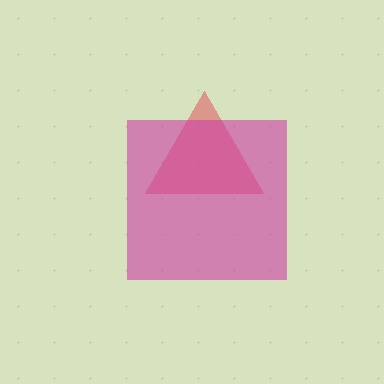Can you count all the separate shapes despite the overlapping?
Yes, there are 2 separate shapes.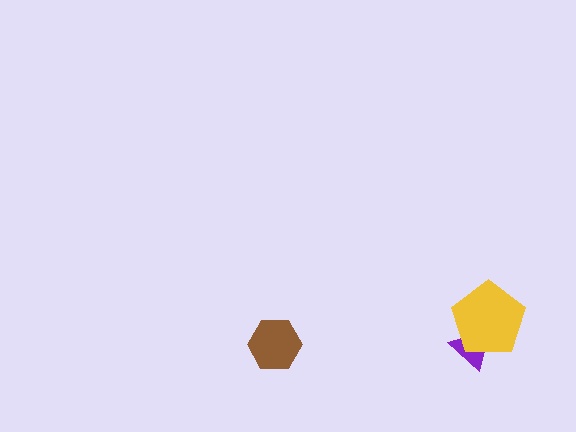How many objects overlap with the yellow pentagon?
1 object overlaps with the yellow pentagon.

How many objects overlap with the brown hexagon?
0 objects overlap with the brown hexagon.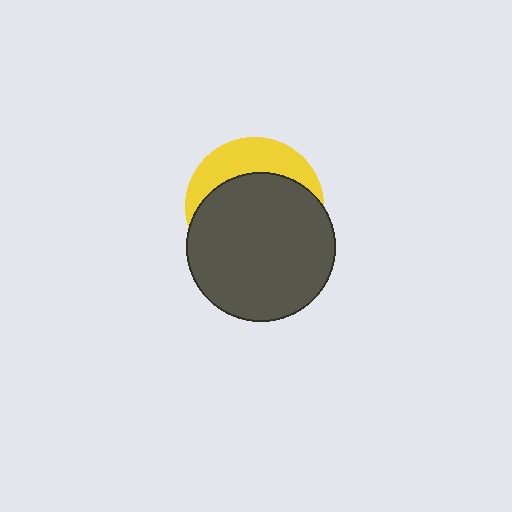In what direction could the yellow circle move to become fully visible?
The yellow circle could move up. That would shift it out from behind the dark gray circle entirely.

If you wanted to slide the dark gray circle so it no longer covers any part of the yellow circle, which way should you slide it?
Slide it down — that is the most direct way to separate the two shapes.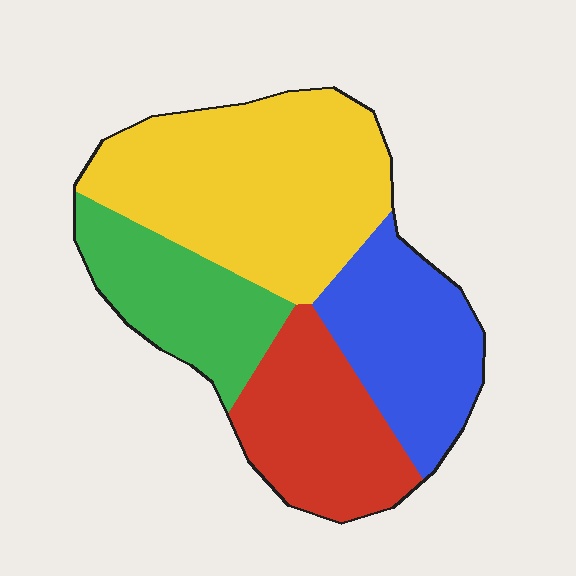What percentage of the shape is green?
Green covers about 20% of the shape.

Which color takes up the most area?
Yellow, at roughly 40%.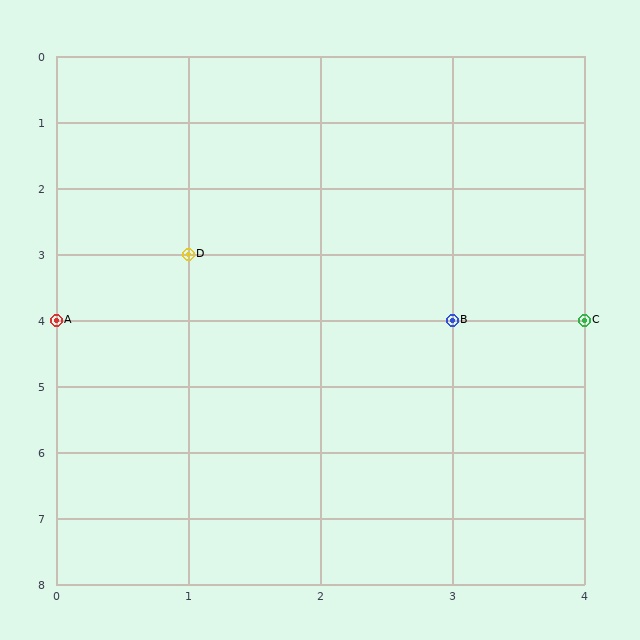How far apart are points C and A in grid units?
Points C and A are 4 columns apart.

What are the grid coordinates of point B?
Point B is at grid coordinates (3, 4).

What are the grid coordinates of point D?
Point D is at grid coordinates (1, 3).